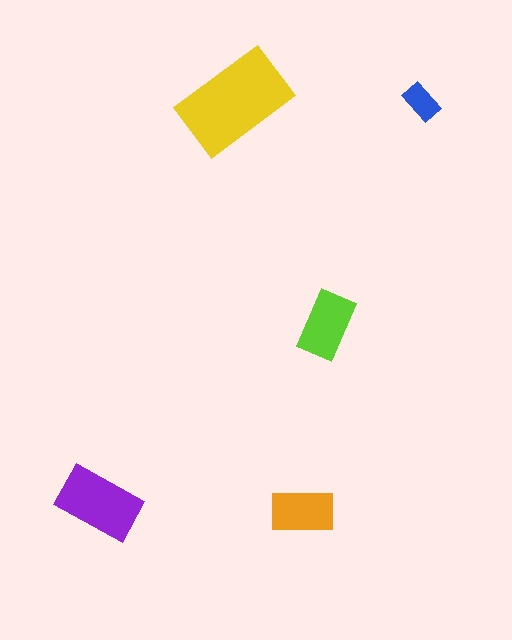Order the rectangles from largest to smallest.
the yellow one, the purple one, the lime one, the orange one, the blue one.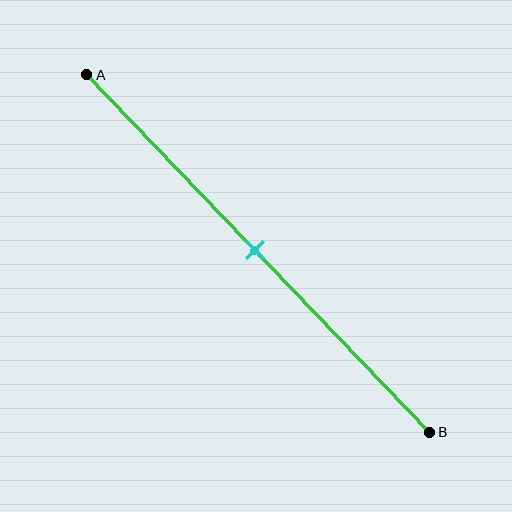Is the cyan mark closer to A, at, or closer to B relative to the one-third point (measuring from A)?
The cyan mark is closer to point B than the one-third point of segment AB.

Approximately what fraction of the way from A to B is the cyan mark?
The cyan mark is approximately 50% of the way from A to B.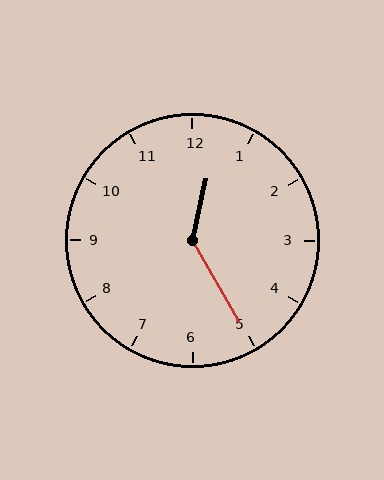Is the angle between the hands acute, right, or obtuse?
It is obtuse.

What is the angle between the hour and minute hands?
Approximately 138 degrees.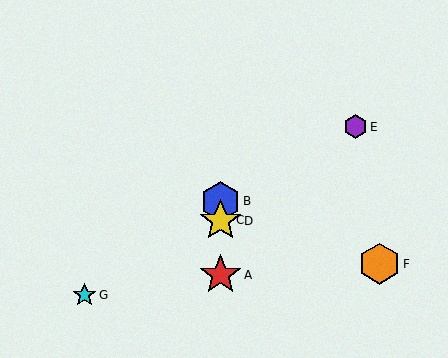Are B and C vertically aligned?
Yes, both are at x≈221.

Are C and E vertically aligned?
No, C is at x≈221 and E is at x≈355.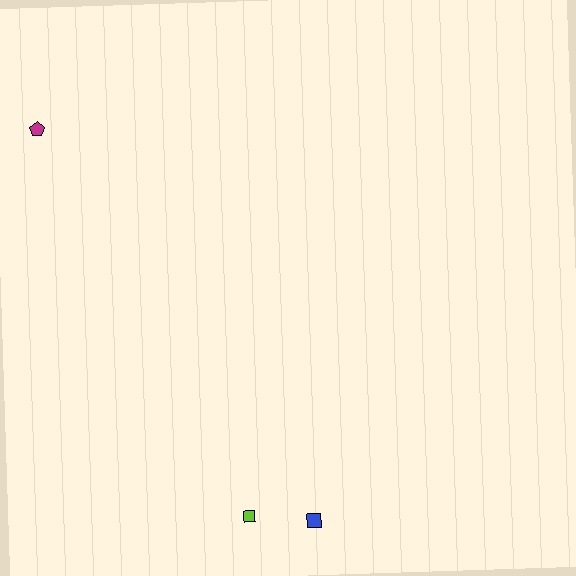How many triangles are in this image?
There are no triangles.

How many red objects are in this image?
There are no red objects.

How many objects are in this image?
There are 3 objects.